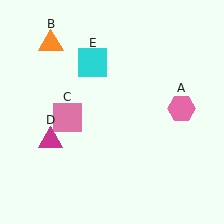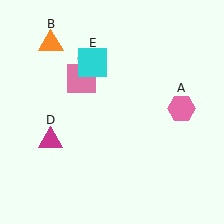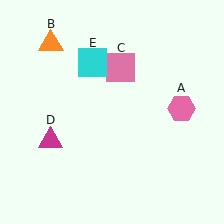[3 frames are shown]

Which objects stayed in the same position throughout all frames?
Pink hexagon (object A) and orange triangle (object B) and magenta triangle (object D) and cyan square (object E) remained stationary.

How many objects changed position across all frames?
1 object changed position: pink square (object C).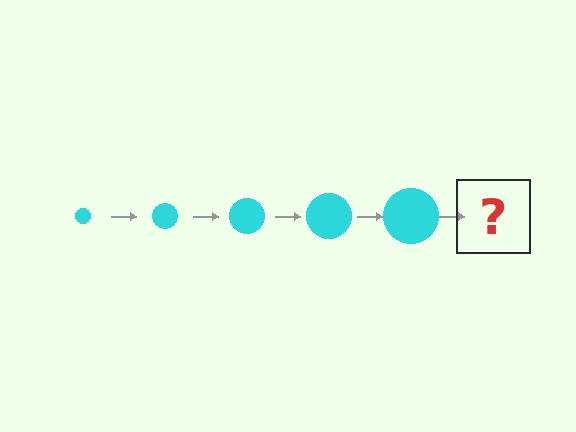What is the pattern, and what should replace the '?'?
The pattern is that the circle gets progressively larger each step. The '?' should be a cyan circle, larger than the previous one.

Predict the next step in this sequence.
The next step is a cyan circle, larger than the previous one.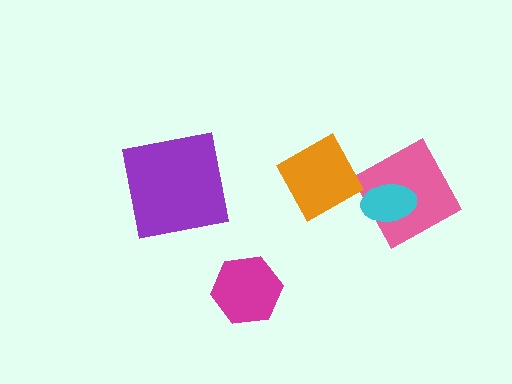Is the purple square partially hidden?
No, no other shape covers it.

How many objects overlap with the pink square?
1 object overlaps with the pink square.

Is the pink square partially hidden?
Yes, it is partially covered by another shape.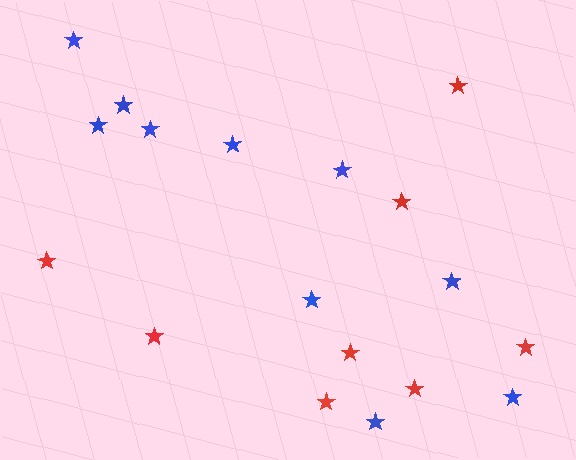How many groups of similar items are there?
There are 2 groups: one group of red stars (8) and one group of blue stars (10).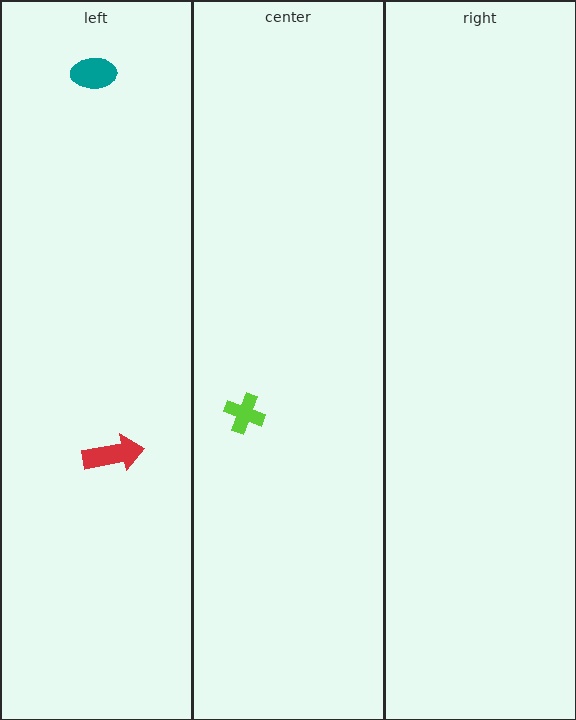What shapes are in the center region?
The lime cross.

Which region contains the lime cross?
The center region.